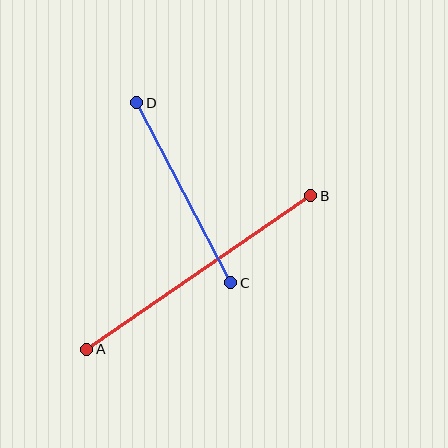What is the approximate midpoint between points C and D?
The midpoint is at approximately (184, 193) pixels.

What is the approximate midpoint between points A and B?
The midpoint is at approximately (199, 272) pixels.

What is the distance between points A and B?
The distance is approximately 271 pixels.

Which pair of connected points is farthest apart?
Points A and B are farthest apart.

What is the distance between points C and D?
The distance is approximately 203 pixels.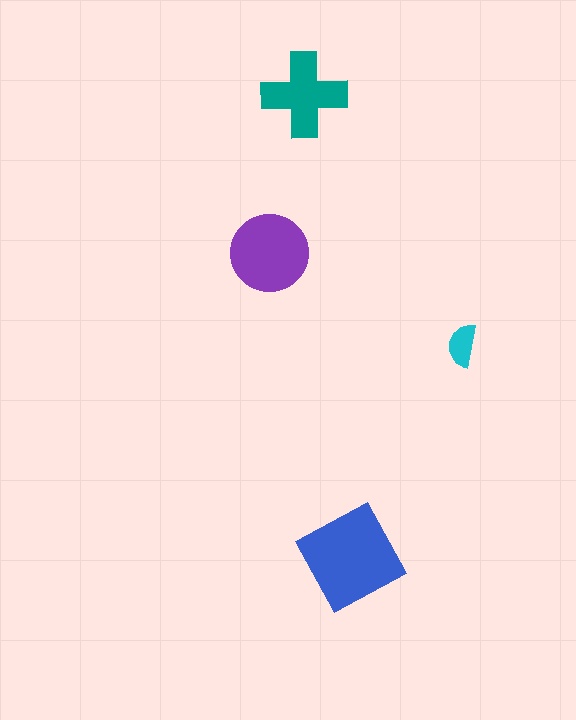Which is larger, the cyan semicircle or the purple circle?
The purple circle.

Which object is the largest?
The blue diamond.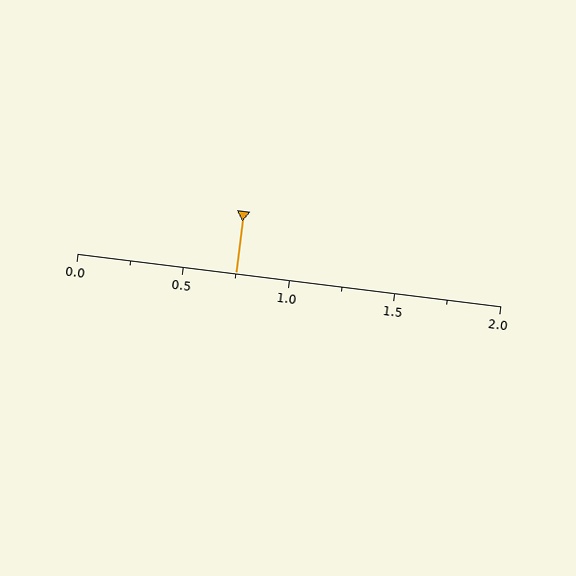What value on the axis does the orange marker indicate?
The marker indicates approximately 0.75.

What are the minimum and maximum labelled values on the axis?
The axis runs from 0.0 to 2.0.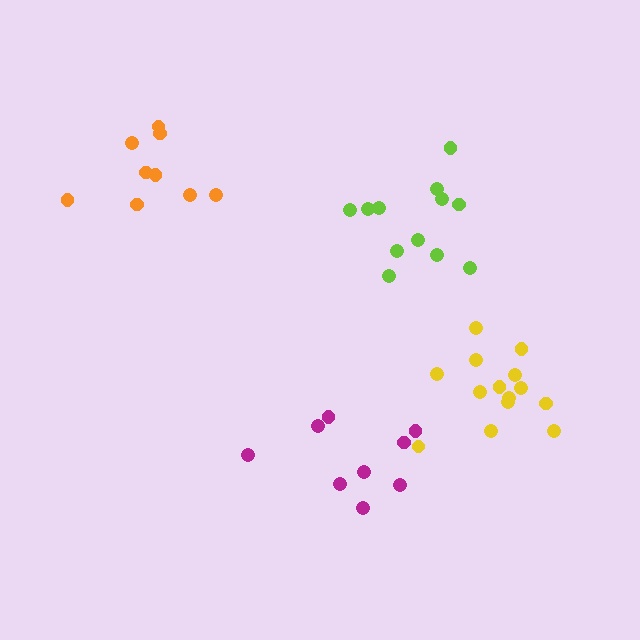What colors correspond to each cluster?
The clusters are colored: orange, lime, magenta, yellow.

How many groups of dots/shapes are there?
There are 4 groups.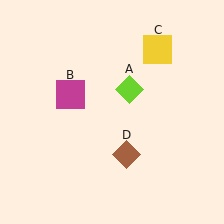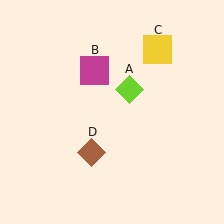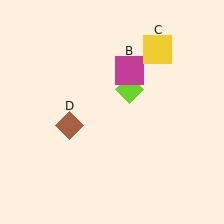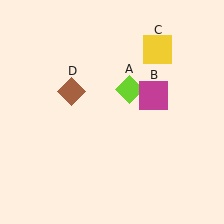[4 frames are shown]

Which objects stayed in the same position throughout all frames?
Lime diamond (object A) and yellow square (object C) remained stationary.